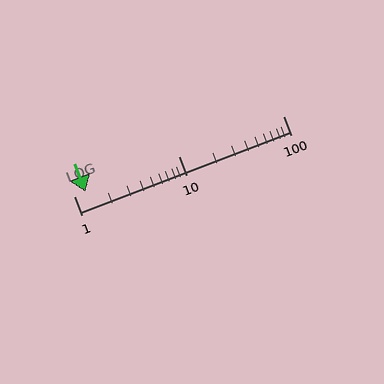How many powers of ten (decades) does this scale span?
The scale spans 2 decades, from 1 to 100.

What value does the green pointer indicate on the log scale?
The pointer indicates approximately 1.3.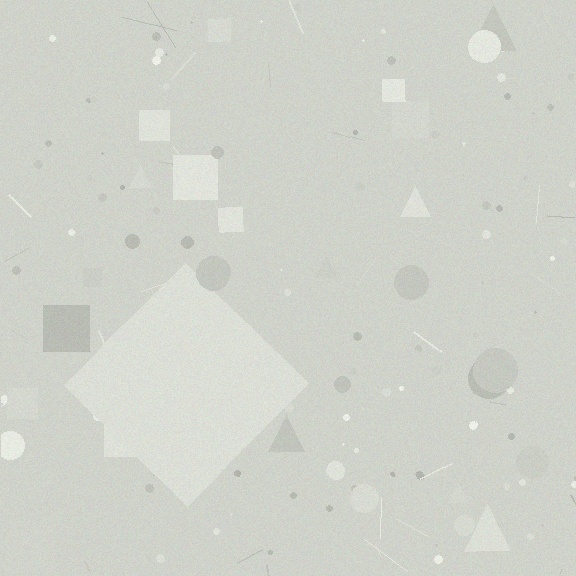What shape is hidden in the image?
A diamond is hidden in the image.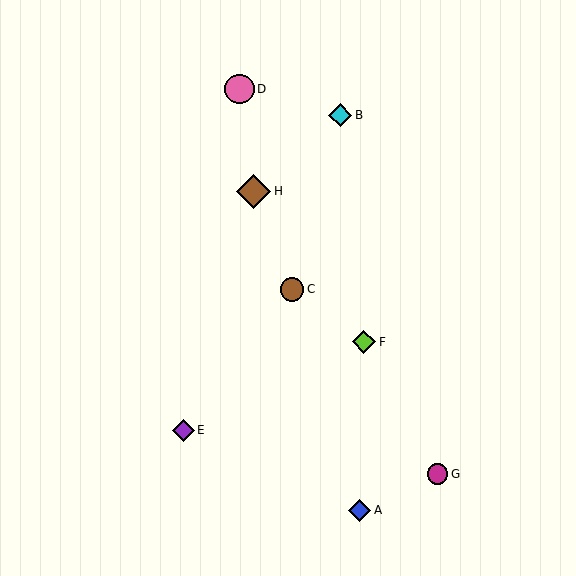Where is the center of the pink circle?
The center of the pink circle is at (239, 89).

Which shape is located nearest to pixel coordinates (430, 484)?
The magenta circle (labeled G) at (438, 474) is nearest to that location.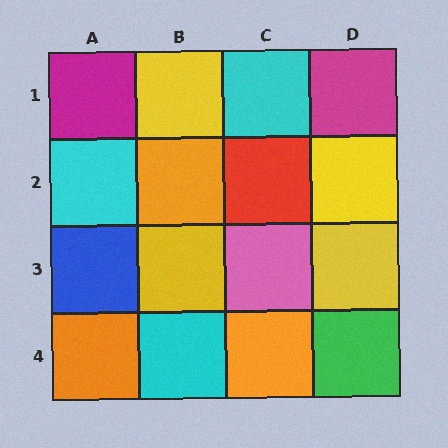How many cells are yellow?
4 cells are yellow.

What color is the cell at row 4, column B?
Cyan.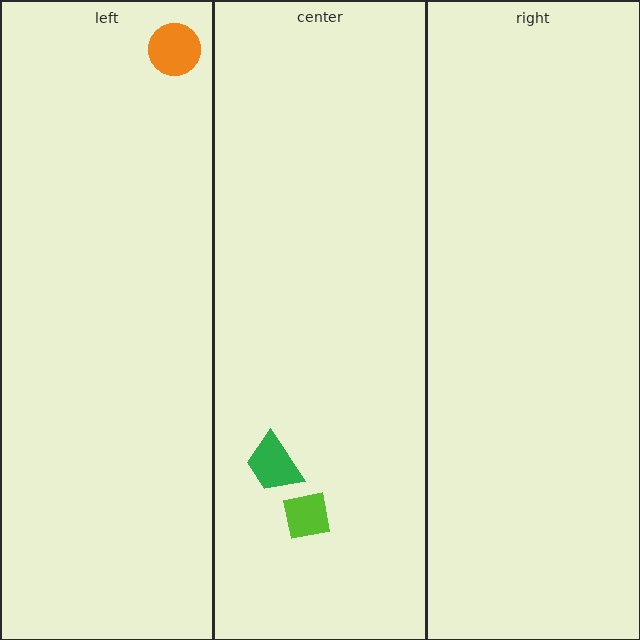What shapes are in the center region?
The lime square, the green trapezoid.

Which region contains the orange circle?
The left region.